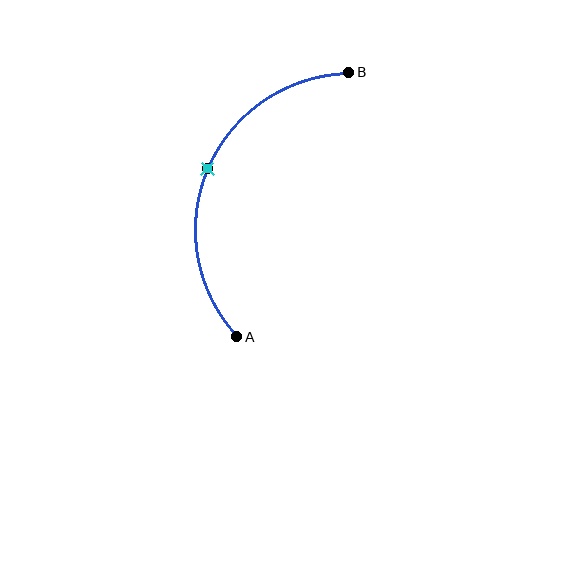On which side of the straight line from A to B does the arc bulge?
The arc bulges to the left of the straight line connecting A and B.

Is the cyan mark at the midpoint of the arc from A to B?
Yes. The cyan mark lies on the arc at equal arc-length from both A and B — it is the arc midpoint.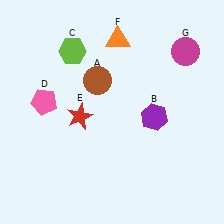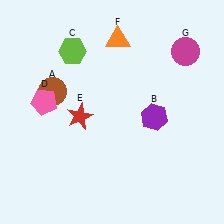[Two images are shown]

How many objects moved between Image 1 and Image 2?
1 object moved between the two images.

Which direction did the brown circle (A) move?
The brown circle (A) moved left.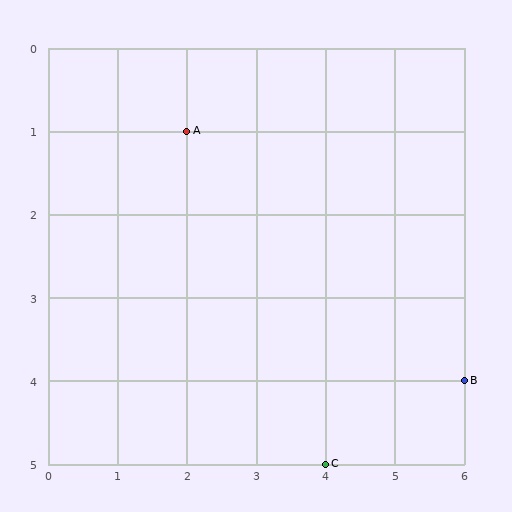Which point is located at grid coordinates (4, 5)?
Point C is at (4, 5).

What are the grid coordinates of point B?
Point B is at grid coordinates (6, 4).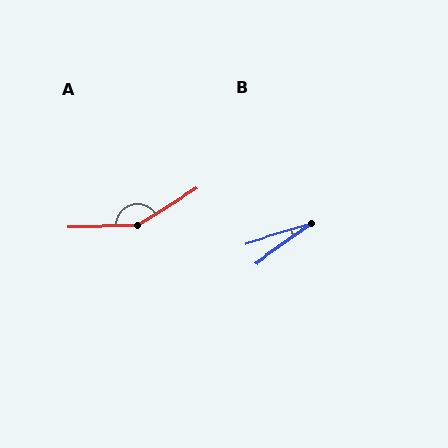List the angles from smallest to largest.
B (19°), A (149°).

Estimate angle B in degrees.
Approximately 19 degrees.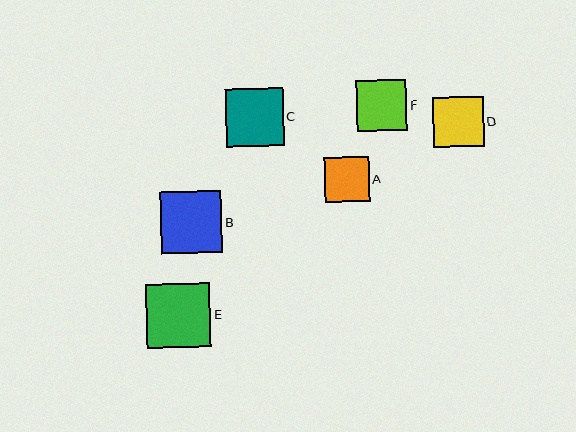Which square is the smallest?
Square A is the smallest with a size of approximately 45 pixels.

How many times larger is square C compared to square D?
Square C is approximately 1.1 times the size of square D.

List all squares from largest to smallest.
From largest to smallest: E, B, C, F, D, A.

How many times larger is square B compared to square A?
Square B is approximately 1.4 times the size of square A.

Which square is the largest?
Square E is the largest with a size of approximately 64 pixels.